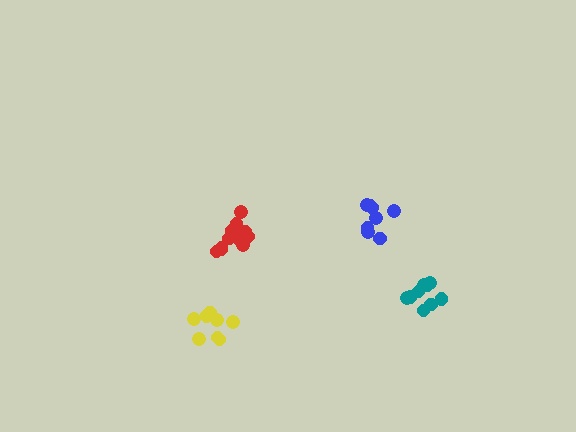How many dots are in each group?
Group 1: 8 dots, Group 2: 12 dots, Group 3: 8 dots, Group 4: 9 dots (37 total).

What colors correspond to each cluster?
The clusters are colored: yellow, red, blue, teal.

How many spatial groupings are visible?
There are 4 spatial groupings.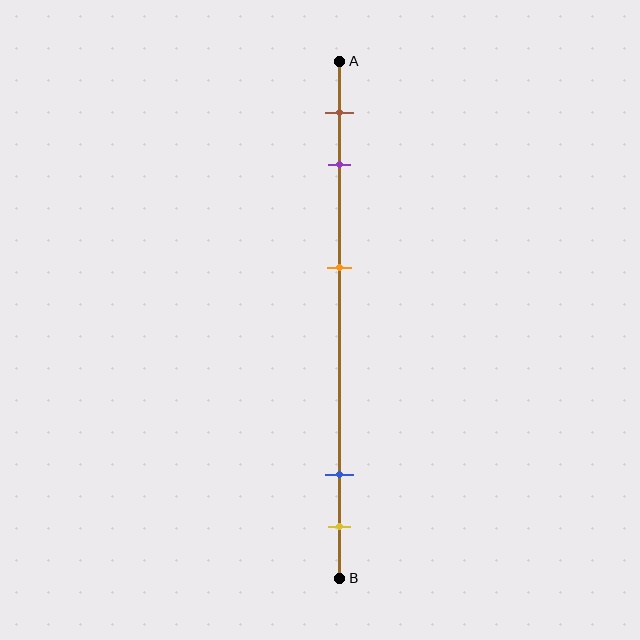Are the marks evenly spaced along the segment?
No, the marks are not evenly spaced.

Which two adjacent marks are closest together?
The blue and yellow marks are the closest adjacent pair.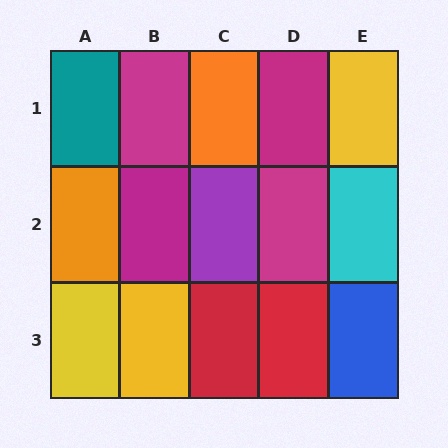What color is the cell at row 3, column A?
Yellow.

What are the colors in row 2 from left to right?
Orange, magenta, purple, magenta, cyan.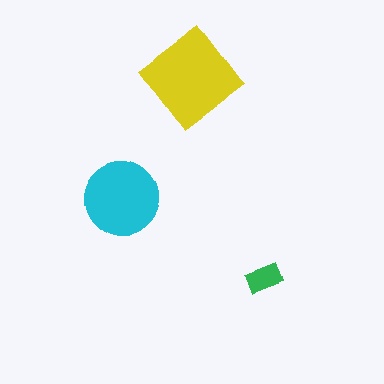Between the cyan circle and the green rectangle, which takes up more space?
The cyan circle.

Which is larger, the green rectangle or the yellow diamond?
The yellow diamond.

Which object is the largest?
The yellow diamond.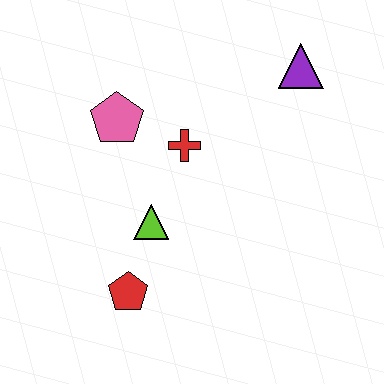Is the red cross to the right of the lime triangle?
Yes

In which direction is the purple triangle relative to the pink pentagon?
The purple triangle is to the right of the pink pentagon.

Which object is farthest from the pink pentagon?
The purple triangle is farthest from the pink pentagon.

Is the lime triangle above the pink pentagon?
No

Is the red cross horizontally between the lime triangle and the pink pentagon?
No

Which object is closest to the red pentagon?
The lime triangle is closest to the red pentagon.